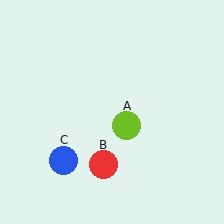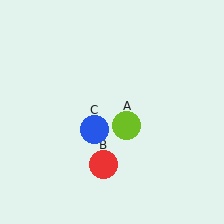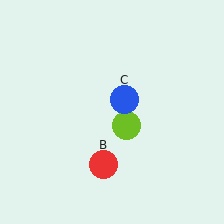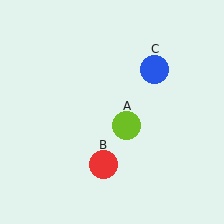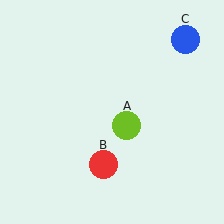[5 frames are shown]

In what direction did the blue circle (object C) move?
The blue circle (object C) moved up and to the right.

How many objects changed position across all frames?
1 object changed position: blue circle (object C).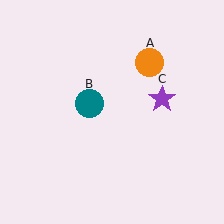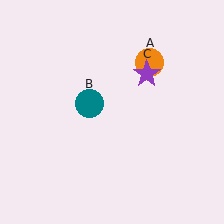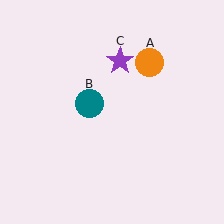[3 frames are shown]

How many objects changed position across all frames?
1 object changed position: purple star (object C).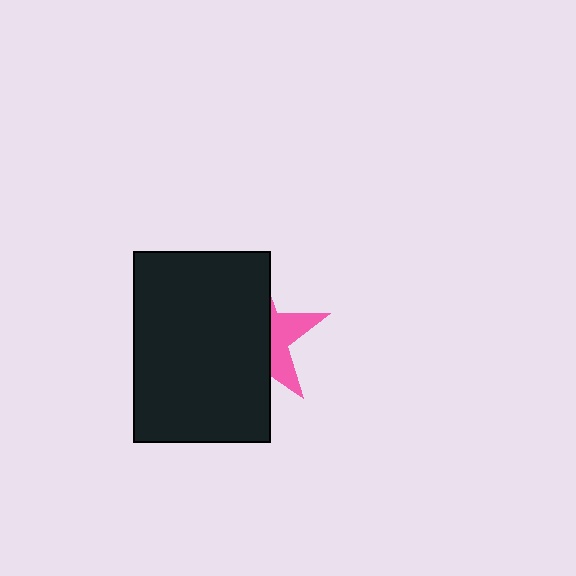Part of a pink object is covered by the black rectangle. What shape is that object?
It is a star.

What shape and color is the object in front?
The object in front is a black rectangle.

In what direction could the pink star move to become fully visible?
The pink star could move right. That would shift it out from behind the black rectangle entirely.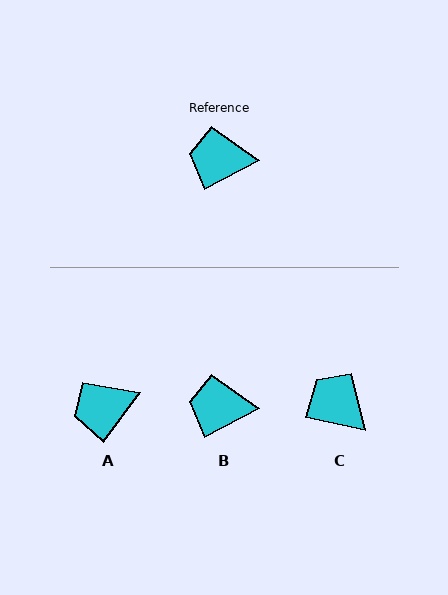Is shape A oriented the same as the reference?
No, it is off by about 26 degrees.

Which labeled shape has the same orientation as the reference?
B.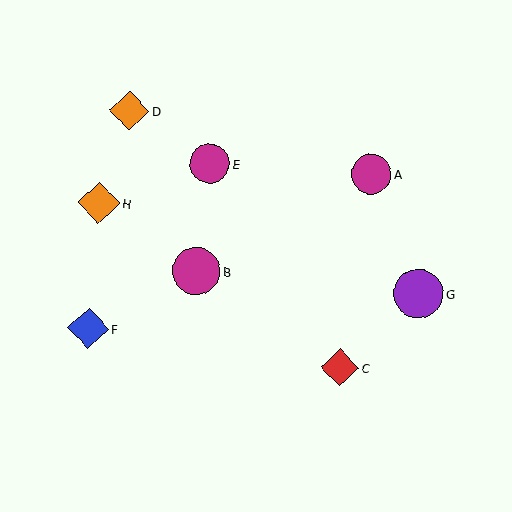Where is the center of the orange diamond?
The center of the orange diamond is at (129, 111).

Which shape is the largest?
The purple circle (labeled G) is the largest.